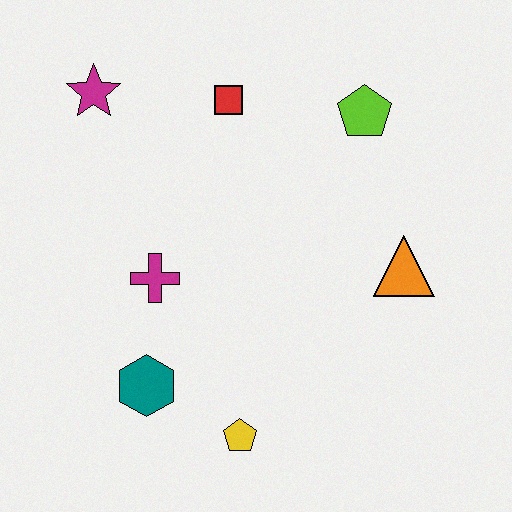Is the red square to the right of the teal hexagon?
Yes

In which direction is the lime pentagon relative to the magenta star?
The lime pentagon is to the right of the magenta star.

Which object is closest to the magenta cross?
The teal hexagon is closest to the magenta cross.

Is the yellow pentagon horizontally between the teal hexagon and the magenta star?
No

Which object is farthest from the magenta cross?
The lime pentagon is farthest from the magenta cross.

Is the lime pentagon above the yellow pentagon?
Yes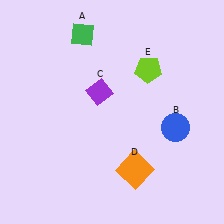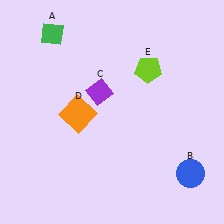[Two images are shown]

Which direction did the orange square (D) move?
The orange square (D) moved left.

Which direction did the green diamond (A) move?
The green diamond (A) moved left.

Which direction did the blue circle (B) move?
The blue circle (B) moved down.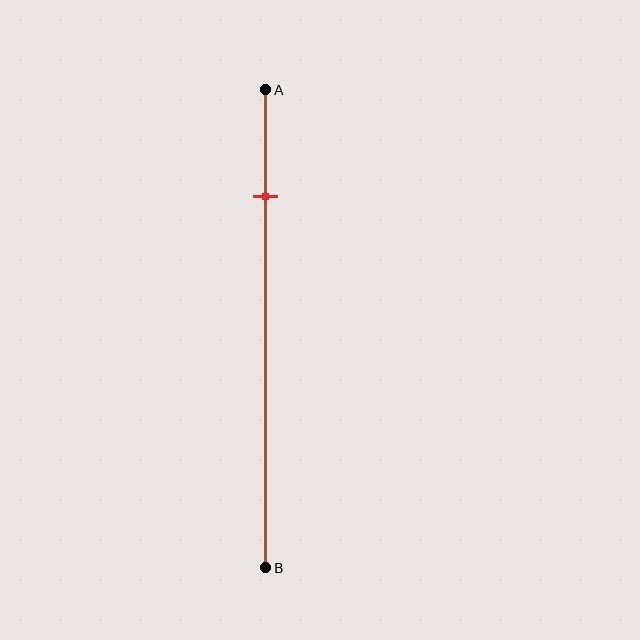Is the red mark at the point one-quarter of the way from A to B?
Yes, the mark is approximately at the one-quarter point.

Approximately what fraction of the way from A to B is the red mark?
The red mark is approximately 20% of the way from A to B.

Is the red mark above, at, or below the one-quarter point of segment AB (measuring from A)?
The red mark is approximately at the one-quarter point of segment AB.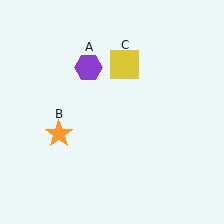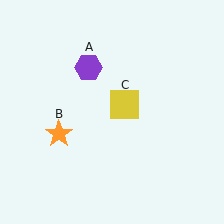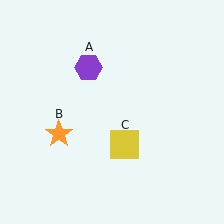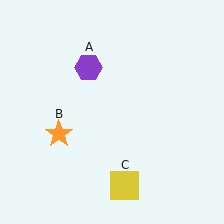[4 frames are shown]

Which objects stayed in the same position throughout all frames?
Purple hexagon (object A) and orange star (object B) remained stationary.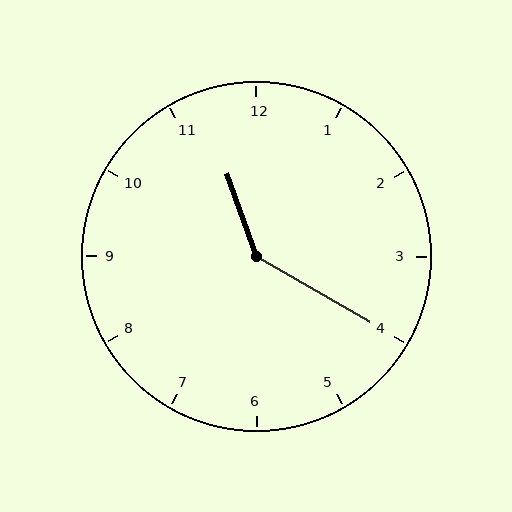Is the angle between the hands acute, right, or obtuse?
It is obtuse.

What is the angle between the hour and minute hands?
Approximately 140 degrees.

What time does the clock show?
11:20.